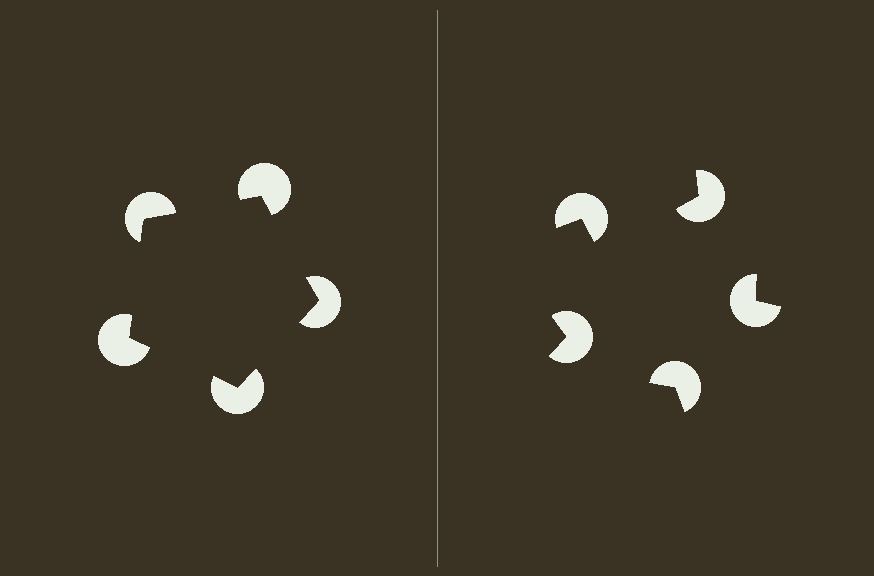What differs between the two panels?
The pac-man discs are positioned identically on both sides; only the wedge orientations differ. On the left they align to a pentagon; on the right they are misaligned.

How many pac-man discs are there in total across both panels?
10 — 5 on each side.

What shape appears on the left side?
An illusory pentagon.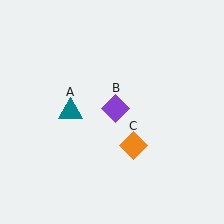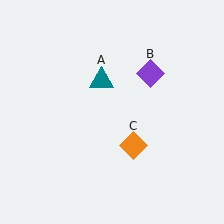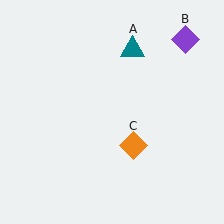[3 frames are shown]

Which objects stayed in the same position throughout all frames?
Orange diamond (object C) remained stationary.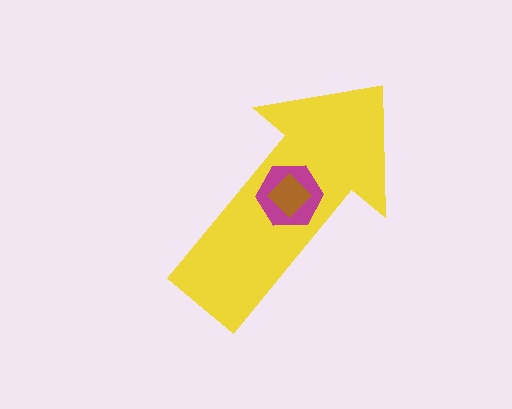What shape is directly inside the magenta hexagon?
The brown diamond.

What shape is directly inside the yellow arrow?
The magenta hexagon.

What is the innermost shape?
The brown diamond.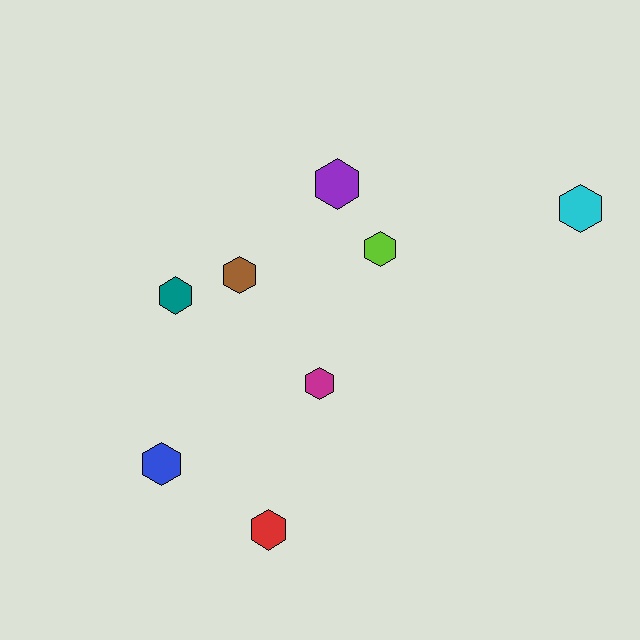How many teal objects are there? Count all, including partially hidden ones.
There is 1 teal object.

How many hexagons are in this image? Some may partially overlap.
There are 8 hexagons.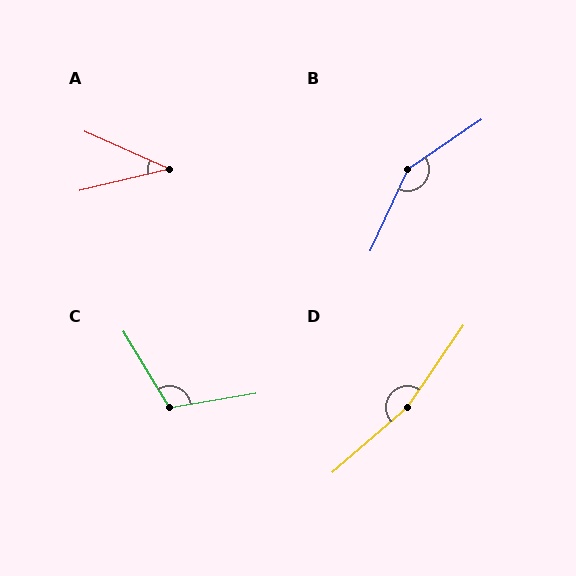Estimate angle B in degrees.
Approximately 149 degrees.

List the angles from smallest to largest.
A (38°), C (112°), B (149°), D (165°).